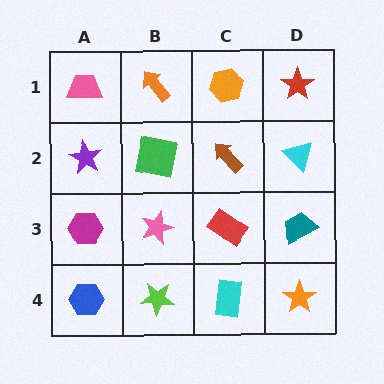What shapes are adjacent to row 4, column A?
A magenta hexagon (row 3, column A), a lime star (row 4, column B).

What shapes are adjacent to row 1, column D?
A cyan triangle (row 2, column D), an orange hexagon (row 1, column C).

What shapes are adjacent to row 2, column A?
A pink trapezoid (row 1, column A), a magenta hexagon (row 3, column A), a green square (row 2, column B).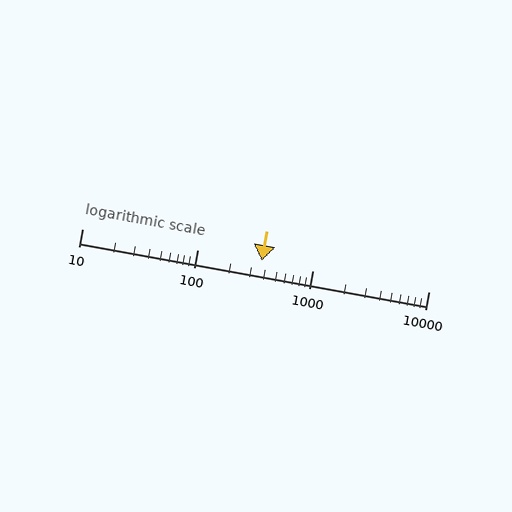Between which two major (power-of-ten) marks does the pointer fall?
The pointer is between 100 and 1000.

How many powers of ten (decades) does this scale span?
The scale spans 3 decades, from 10 to 10000.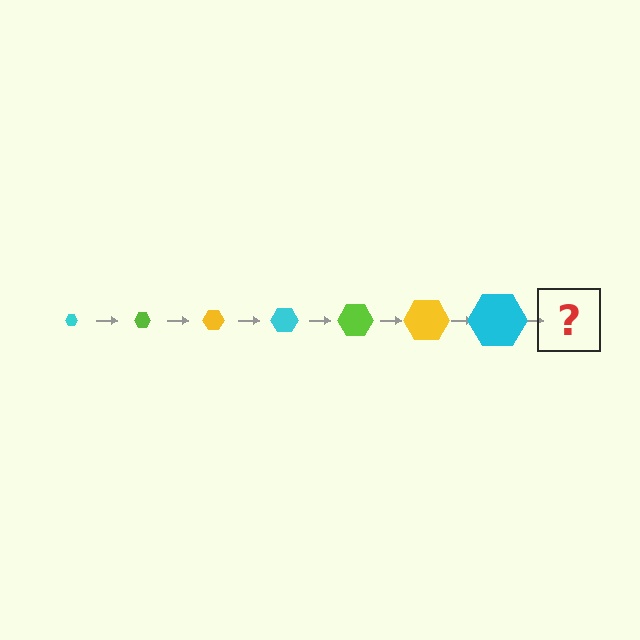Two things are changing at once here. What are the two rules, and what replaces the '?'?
The two rules are that the hexagon grows larger each step and the color cycles through cyan, lime, and yellow. The '?' should be a lime hexagon, larger than the previous one.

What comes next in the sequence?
The next element should be a lime hexagon, larger than the previous one.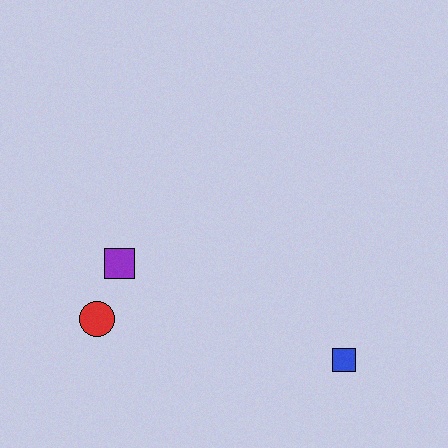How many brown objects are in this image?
There are no brown objects.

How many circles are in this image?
There is 1 circle.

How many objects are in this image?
There are 3 objects.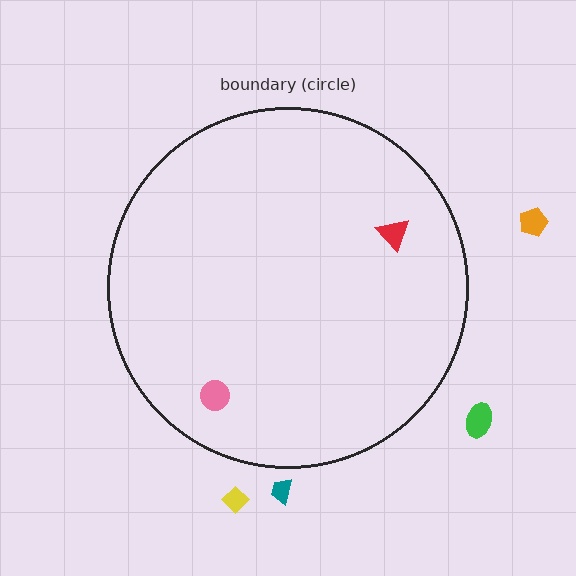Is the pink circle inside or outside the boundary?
Inside.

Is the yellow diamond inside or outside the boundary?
Outside.